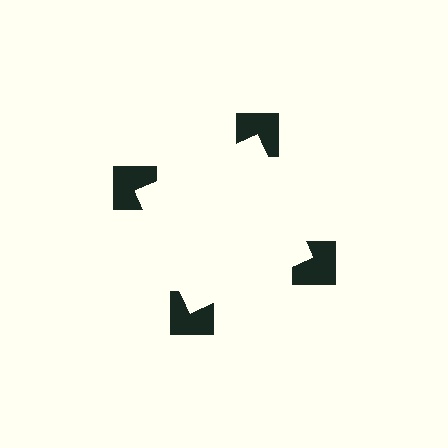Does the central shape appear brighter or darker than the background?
It typically appears slightly brighter than the background, even though no actual brightness change is drawn.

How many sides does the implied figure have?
4 sides.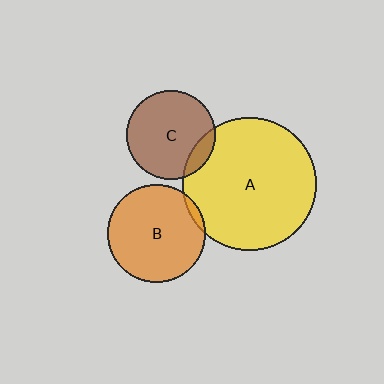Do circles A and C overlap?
Yes.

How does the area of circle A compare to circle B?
Approximately 1.8 times.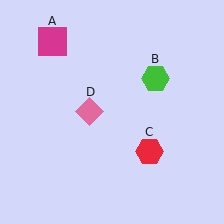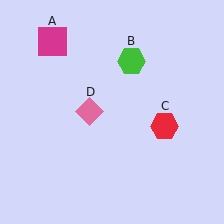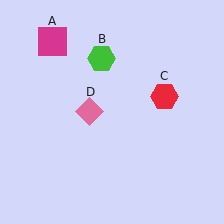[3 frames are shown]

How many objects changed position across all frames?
2 objects changed position: green hexagon (object B), red hexagon (object C).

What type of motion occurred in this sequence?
The green hexagon (object B), red hexagon (object C) rotated counterclockwise around the center of the scene.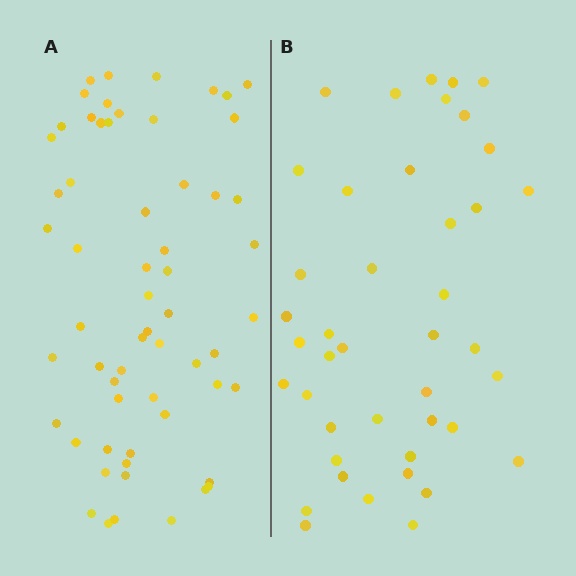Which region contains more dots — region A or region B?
Region A (the left region) has more dots.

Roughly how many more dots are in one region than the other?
Region A has approximately 20 more dots than region B.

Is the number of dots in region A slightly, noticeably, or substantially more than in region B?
Region A has noticeably more, but not dramatically so. The ratio is roughly 1.4 to 1.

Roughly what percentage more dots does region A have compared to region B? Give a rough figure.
About 45% more.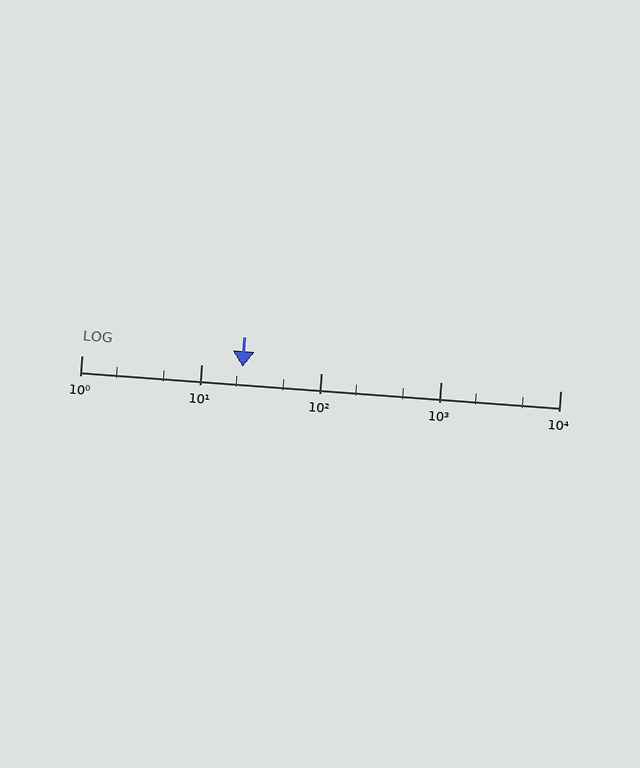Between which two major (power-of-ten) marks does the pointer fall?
The pointer is between 10 and 100.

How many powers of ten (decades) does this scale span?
The scale spans 4 decades, from 1 to 10000.